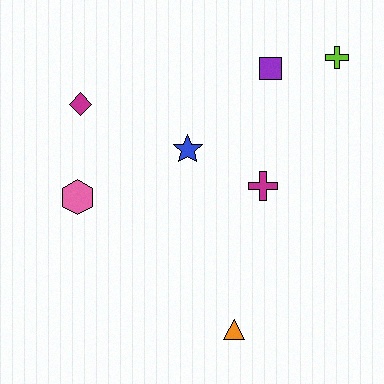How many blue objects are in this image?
There is 1 blue object.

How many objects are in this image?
There are 7 objects.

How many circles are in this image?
There are no circles.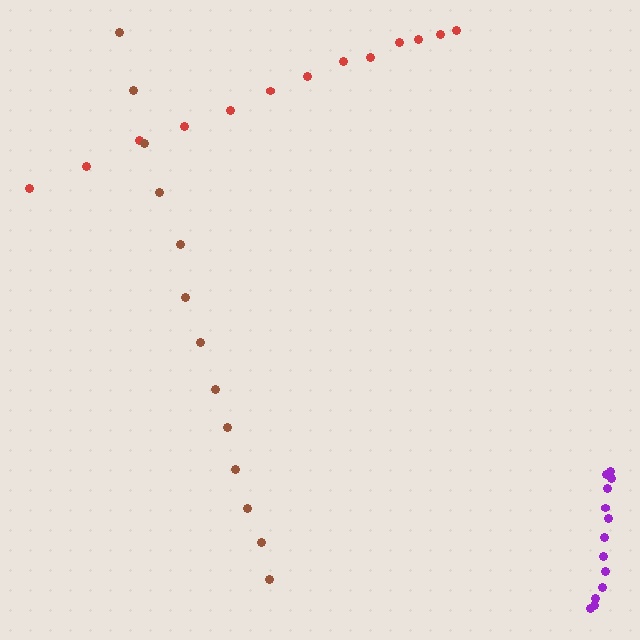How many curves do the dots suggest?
There are 3 distinct paths.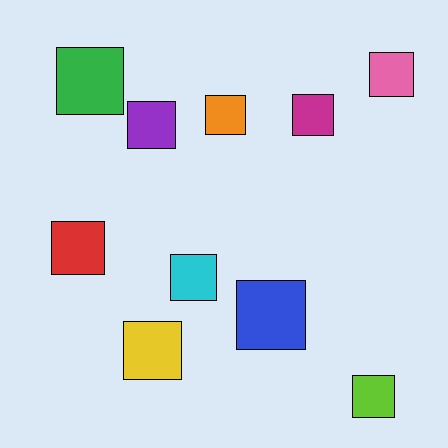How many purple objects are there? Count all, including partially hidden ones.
There is 1 purple object.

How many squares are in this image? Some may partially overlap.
There are 10 squares.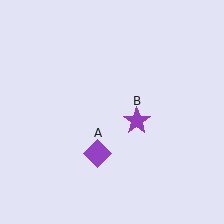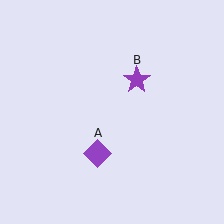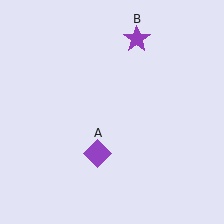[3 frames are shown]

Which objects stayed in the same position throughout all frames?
Purple diamond (object A) remained stationary.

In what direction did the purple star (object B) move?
The purple star (object B) moved up.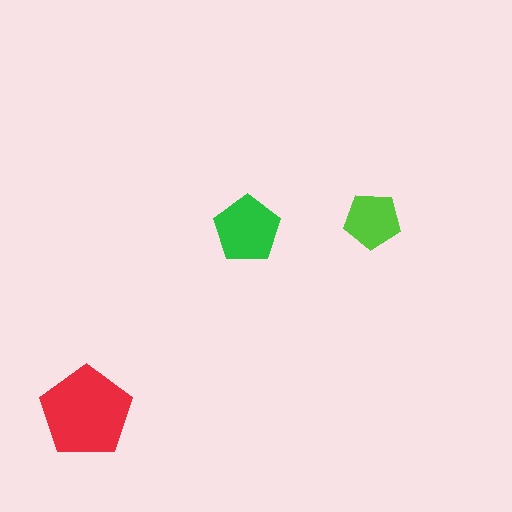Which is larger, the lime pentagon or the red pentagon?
The red one.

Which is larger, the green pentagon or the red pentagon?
The red one.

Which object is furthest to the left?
The red pentagon is leftmost.